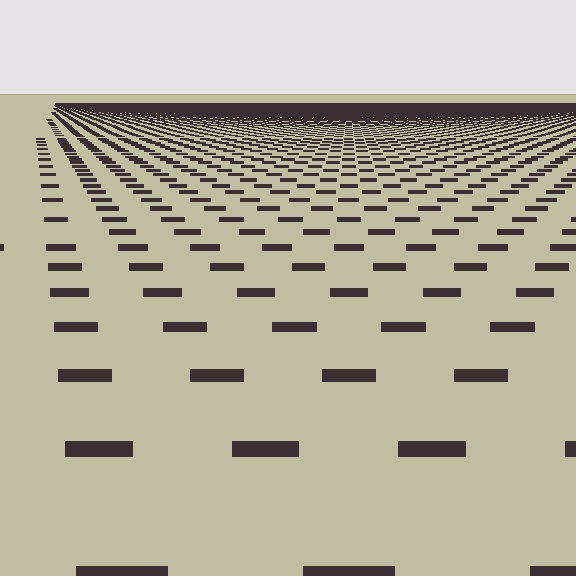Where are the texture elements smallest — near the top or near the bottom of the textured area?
Near the top.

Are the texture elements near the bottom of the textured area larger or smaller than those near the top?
Larger. Near the bottom, elements are closer to the viewer and appear at a bigger on-screen size.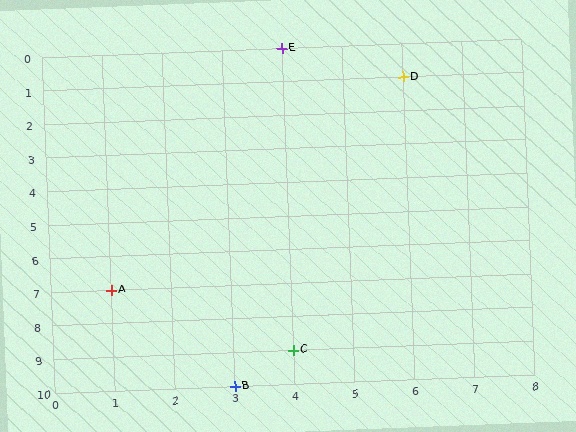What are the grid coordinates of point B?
Point B is at grid coordinates (3, 10).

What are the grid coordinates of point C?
Point C is at grid coordinates (4, 9).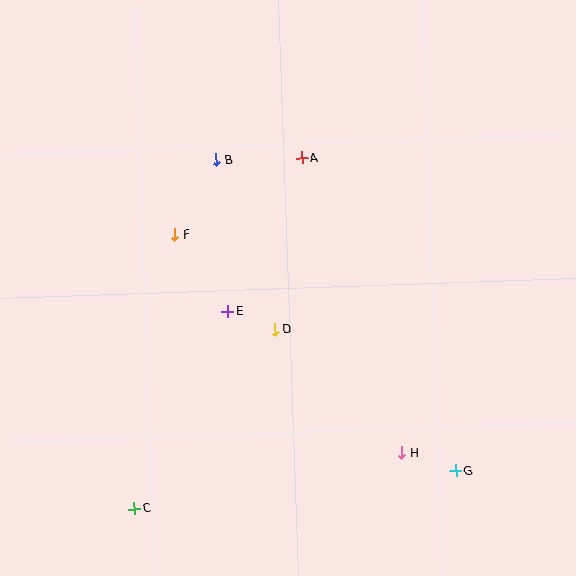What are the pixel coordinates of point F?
Point F is at (175, 235).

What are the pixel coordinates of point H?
Point H is at (402, 453).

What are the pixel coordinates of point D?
Point D is at (275, 330).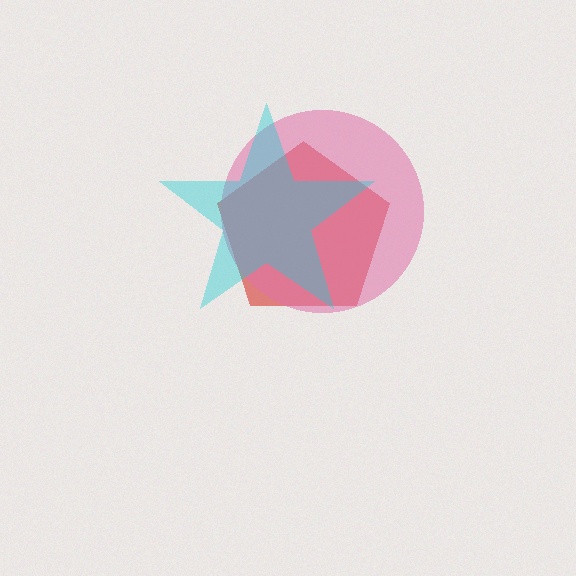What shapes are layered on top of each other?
The layered shapes are: a red pentagon, a pink circle, a cyan star.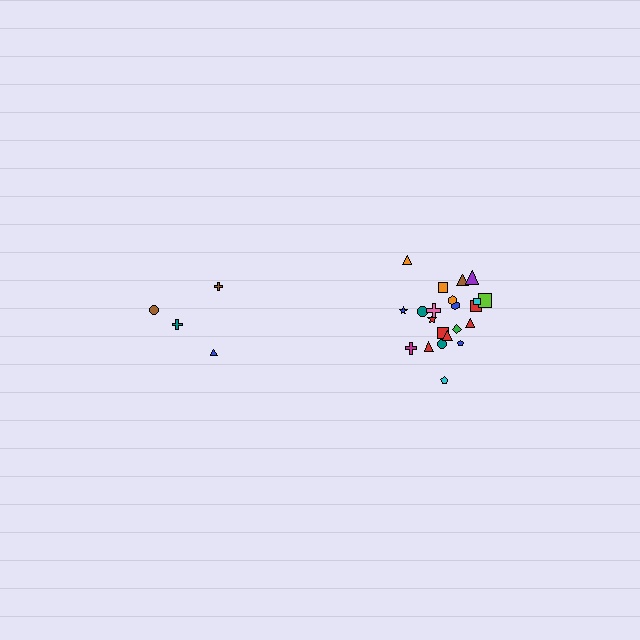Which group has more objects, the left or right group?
The right group.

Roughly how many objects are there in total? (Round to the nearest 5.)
Roughly 25 objects in total.